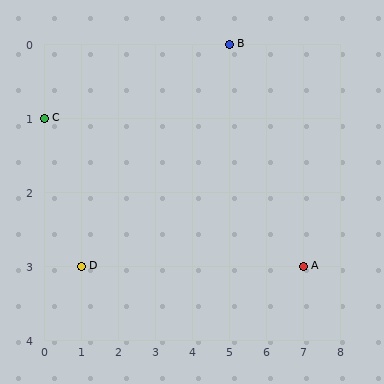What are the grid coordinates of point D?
Point D is at grid coordinates (1, 3).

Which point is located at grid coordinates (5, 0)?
Point B is at (5, 0).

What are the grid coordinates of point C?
Point C is at grid coordinates (0, 1).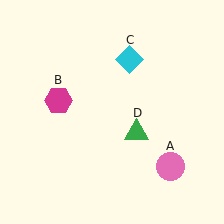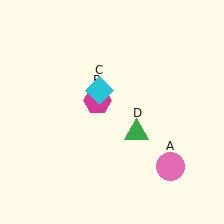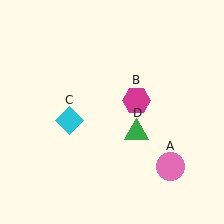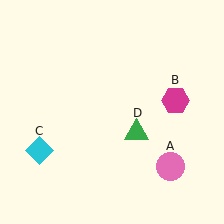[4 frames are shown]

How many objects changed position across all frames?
2 objects changed position: magenta hexagon (object B), cyan diamond (object C).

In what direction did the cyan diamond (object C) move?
The cyan diamond (object C) moved down and to the left.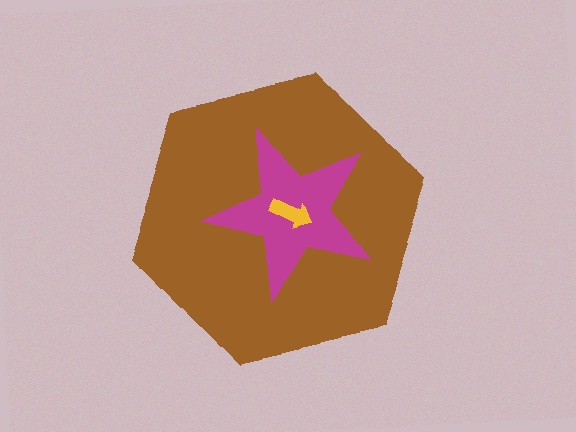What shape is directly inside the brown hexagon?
The magenta star.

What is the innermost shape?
The yellow arrow.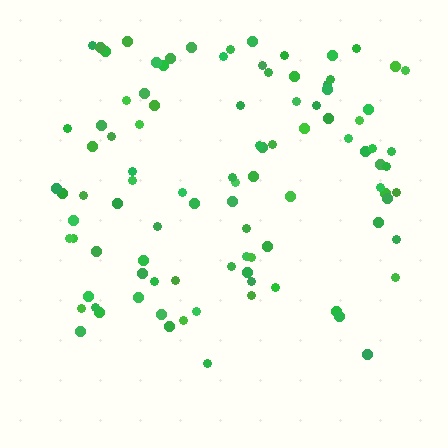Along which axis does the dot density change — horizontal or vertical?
Vertical.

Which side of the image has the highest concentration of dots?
The top.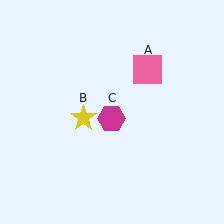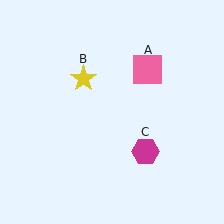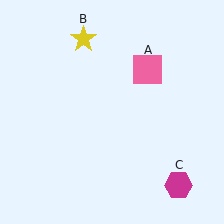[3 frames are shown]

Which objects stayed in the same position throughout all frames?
Pink square (object A) remained stationary.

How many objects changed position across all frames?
2 objects changed position: yellow star (object B), magenta hexagon (object C).